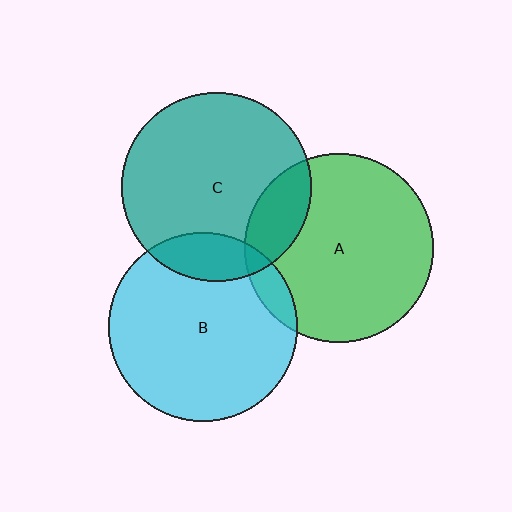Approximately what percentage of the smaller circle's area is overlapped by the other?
Approximately 10%.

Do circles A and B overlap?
Yes.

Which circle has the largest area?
Circle C (teal).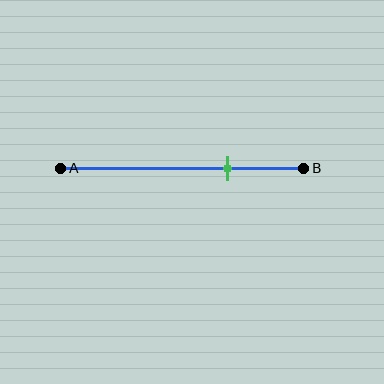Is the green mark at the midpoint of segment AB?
No, the mark is at about 70% from A, not at the 50% midpoint.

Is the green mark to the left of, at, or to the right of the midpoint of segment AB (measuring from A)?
The green mark is to the right of the midpoint of segment AB.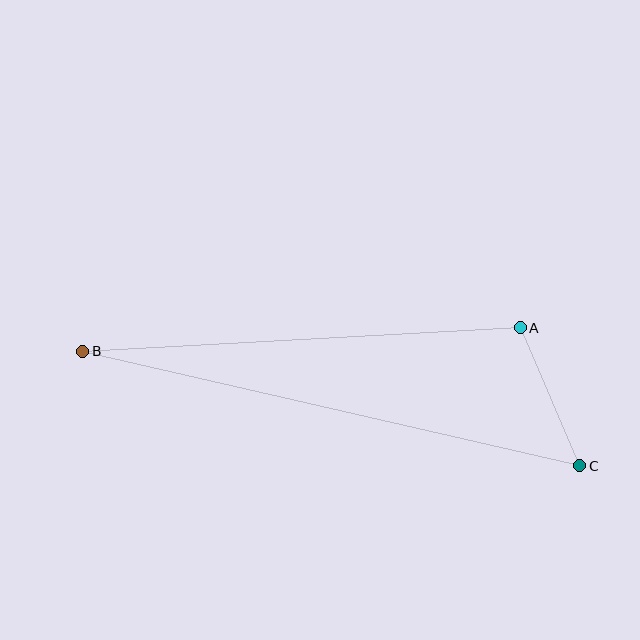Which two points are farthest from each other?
Points B and C are farthest from each other.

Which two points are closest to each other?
Points A and C are closest to each other.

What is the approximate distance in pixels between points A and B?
The distance between A and B is approximately 438 pixels.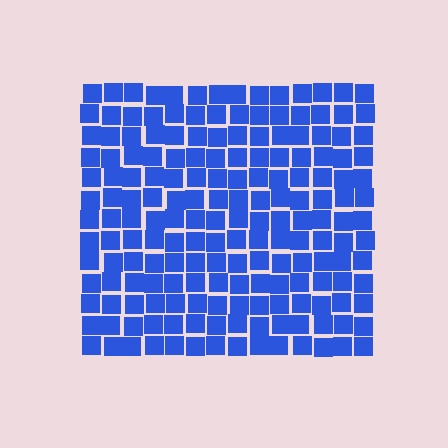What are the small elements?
The small elements are squares.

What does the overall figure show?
The overall figure shows a square.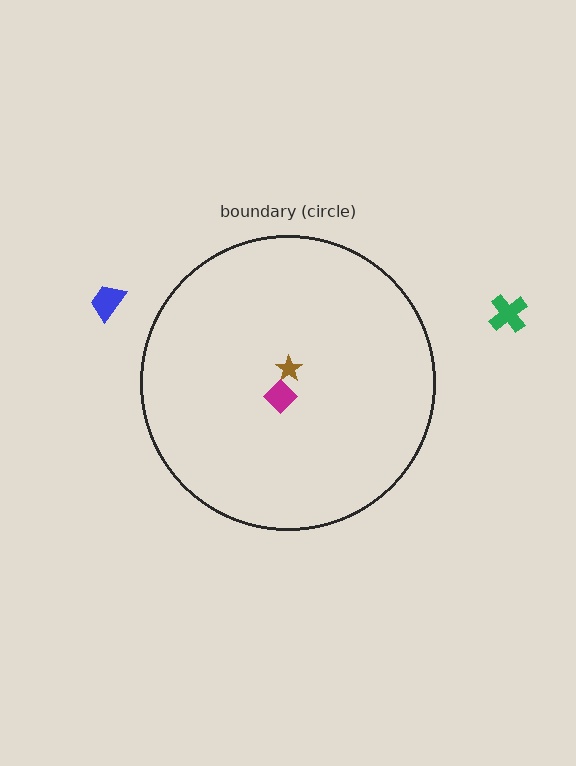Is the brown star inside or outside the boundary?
Inside.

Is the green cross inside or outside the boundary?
Outside.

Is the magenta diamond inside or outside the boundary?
Inside.